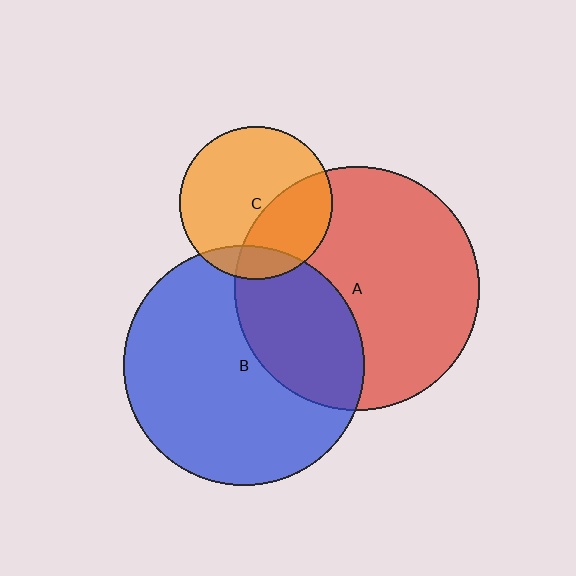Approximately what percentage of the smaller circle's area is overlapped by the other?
Approximately 15%.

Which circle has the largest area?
Circle A (red).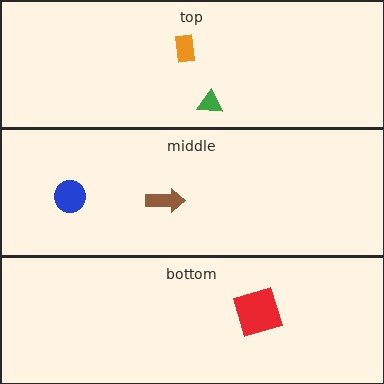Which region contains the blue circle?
The middle region.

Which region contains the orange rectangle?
The top region.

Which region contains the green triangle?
The top region.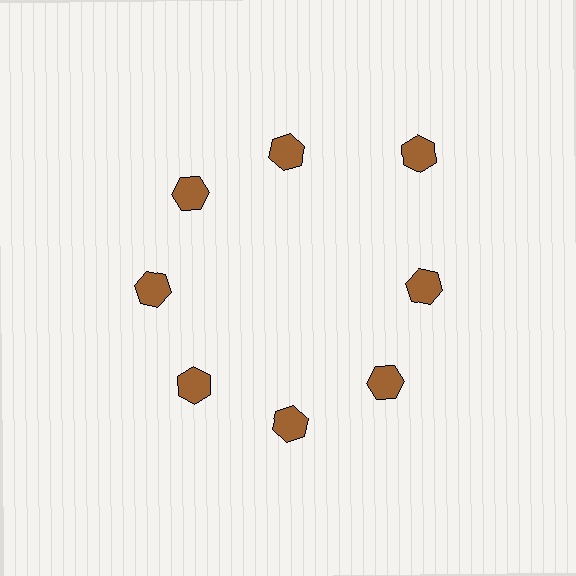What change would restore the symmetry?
The symmetry would be restored by moving it inward, back onto the ring so that all 8 hexagons sit at equal angles and equal distance from the center.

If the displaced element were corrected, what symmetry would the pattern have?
It would have 8-fold rotational symmetry — the pattern would map onto itself every 45 degrees.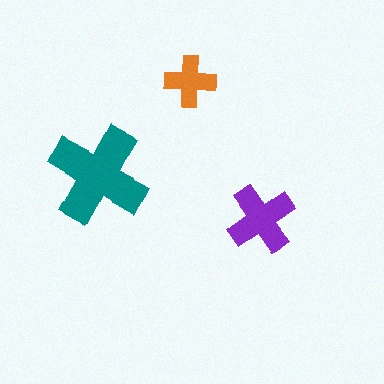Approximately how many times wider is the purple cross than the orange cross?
About 1.5 times wider.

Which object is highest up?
The orange cross is topmost.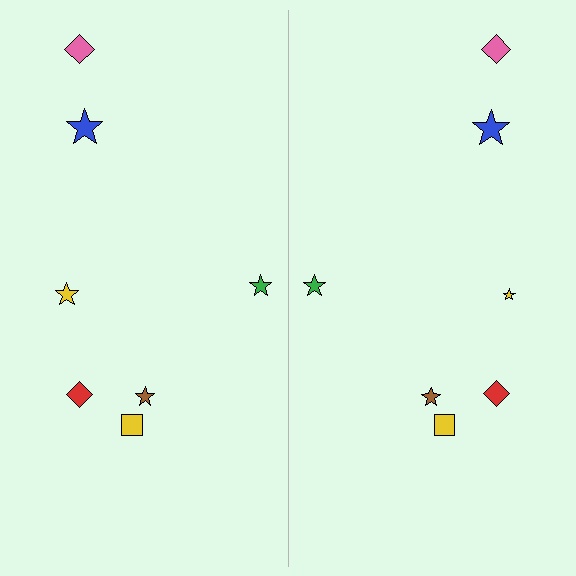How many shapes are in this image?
There are 14 shapes in this image.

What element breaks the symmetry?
The yellow star on the right side has a different size than its mirror counterpart.